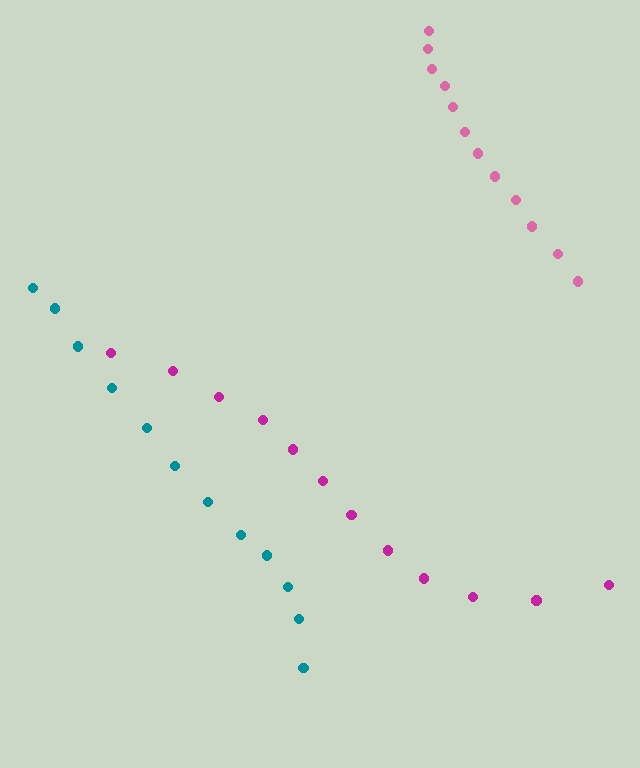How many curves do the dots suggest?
There are 3 distinct paths.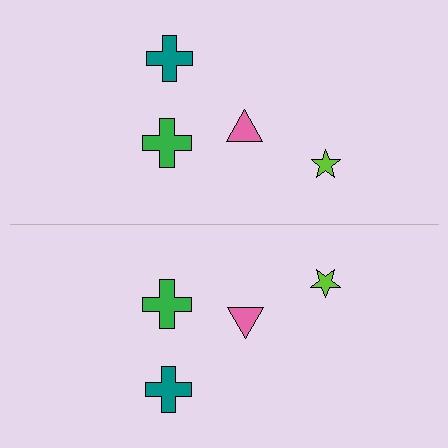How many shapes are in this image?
There are 8 shapes in this image.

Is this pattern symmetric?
Yes, this pattern has bilateral (reflection) symmetry.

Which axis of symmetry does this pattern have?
The pattern has a horizontal axis of symmetry running through the center of the image.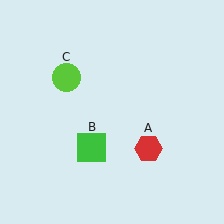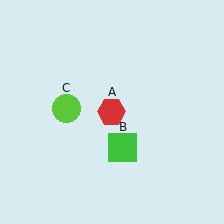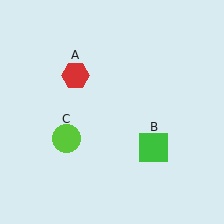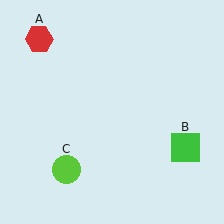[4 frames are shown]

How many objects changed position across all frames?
3 objects changed position: red hexagon (object A), green square (object B), lime circle (object C).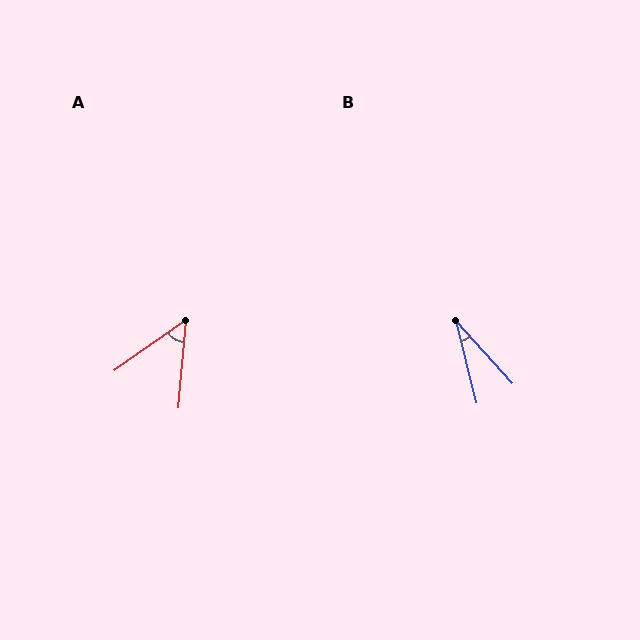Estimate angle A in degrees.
Approximately 50 degrees.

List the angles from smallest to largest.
B (28°), A (50°).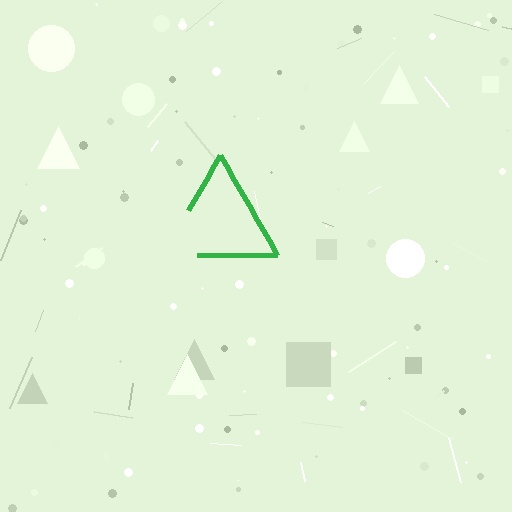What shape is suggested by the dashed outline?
The dashed outline suggests a triangle.